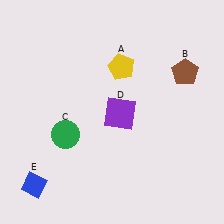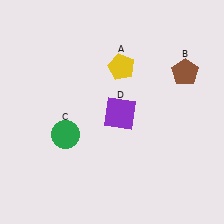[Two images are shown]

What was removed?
The blue diamond (E) was removed in Image 2.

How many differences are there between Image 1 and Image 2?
There is 1 difference between the two images.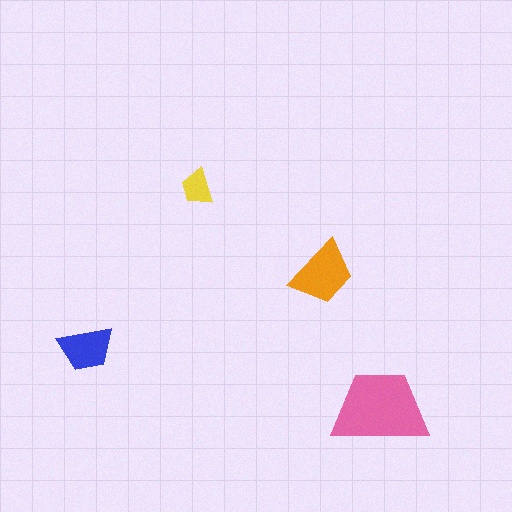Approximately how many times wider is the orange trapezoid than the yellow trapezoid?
About 2 times wider.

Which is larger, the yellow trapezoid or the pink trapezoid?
The pink one.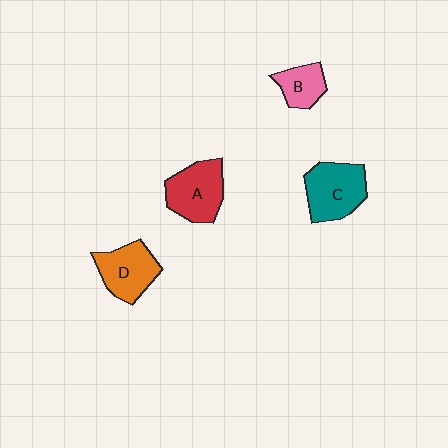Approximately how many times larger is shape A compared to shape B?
Approximately 1.7 times.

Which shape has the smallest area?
Shape B (pink).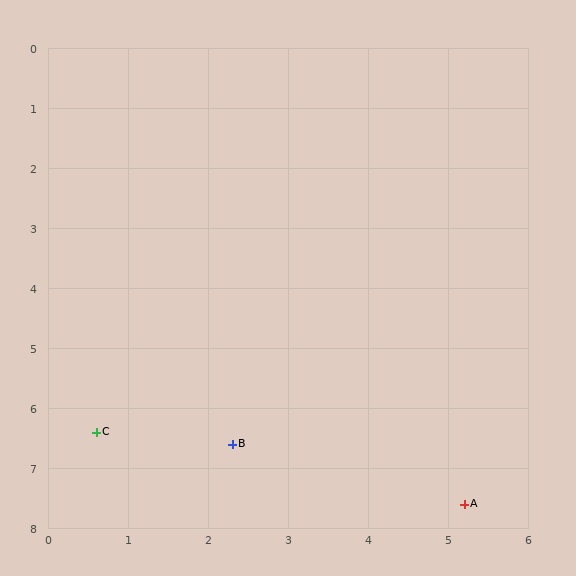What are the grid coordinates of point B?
Point B is at approximately (2.3, 6.6).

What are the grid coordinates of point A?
Point A is at approximately (5.2, 7.6).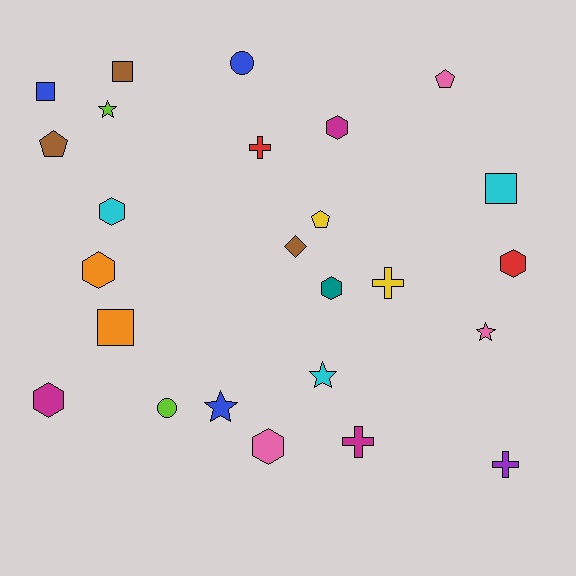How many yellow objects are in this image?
There are 2 yellow objects.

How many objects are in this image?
There are 25 objects.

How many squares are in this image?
There are 4 squares.